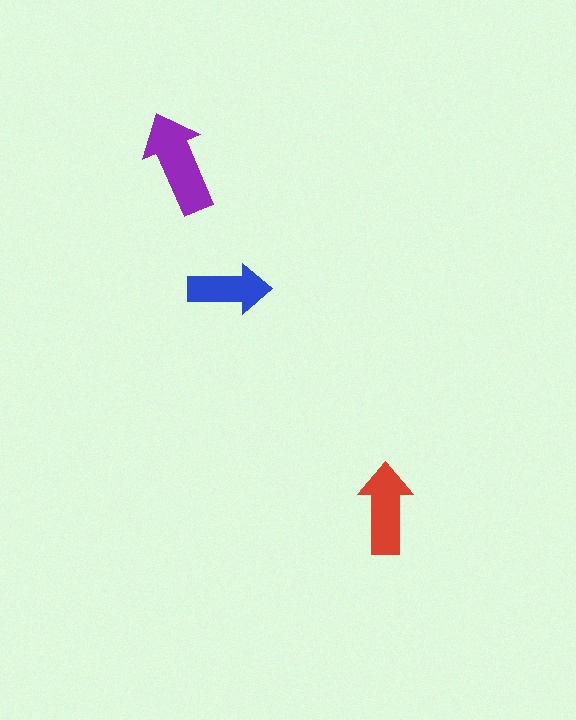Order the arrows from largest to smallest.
the purple one, the red one, the blue one.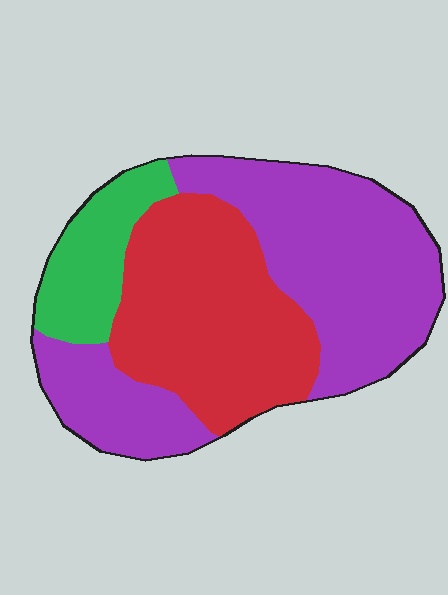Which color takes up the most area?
Purple, at roughly 50%.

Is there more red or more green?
Red.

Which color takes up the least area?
Green, at roughly 15%.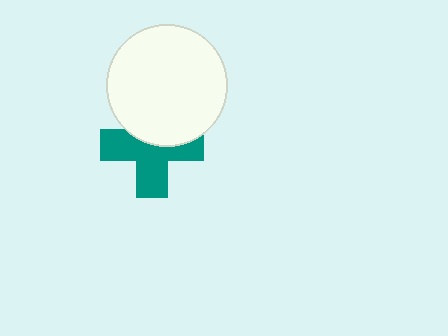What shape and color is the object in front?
The object in front is a white circle.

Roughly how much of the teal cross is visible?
About half of it is visible (roughly 62%).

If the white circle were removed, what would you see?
You would see the complete teal cross.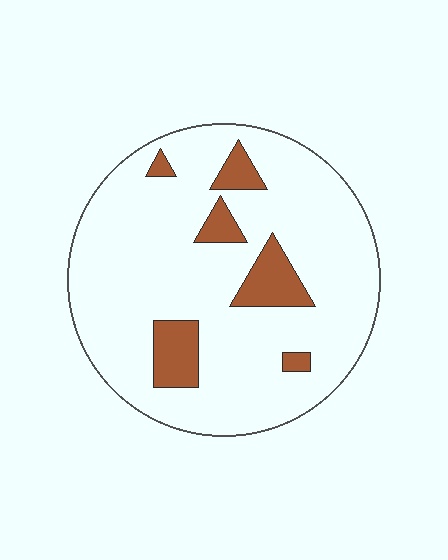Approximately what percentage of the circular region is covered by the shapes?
Approximately 15%.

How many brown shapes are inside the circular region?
6.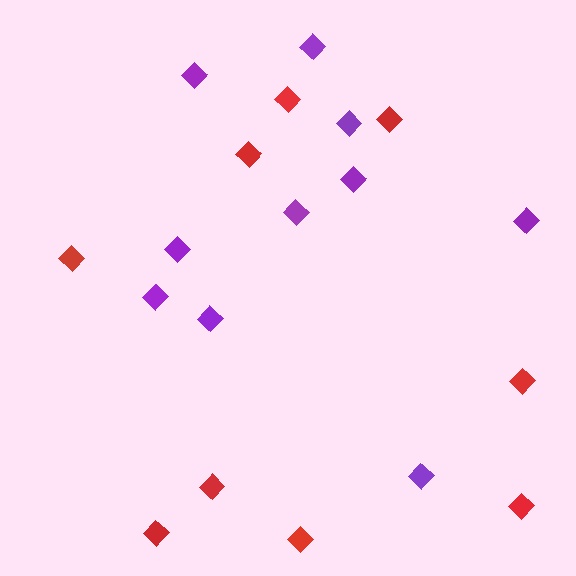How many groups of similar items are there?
There are 2 groups: one group of purple diamonds (10) and one group of red diamonds (9).